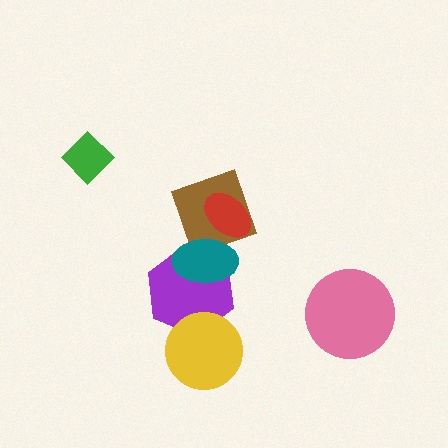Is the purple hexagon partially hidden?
Yes, it is partially covered by another shape.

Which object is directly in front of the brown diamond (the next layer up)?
The teal ellipse is directly in front of the brown diamond.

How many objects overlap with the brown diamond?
3 objects overlap with the brown diamond.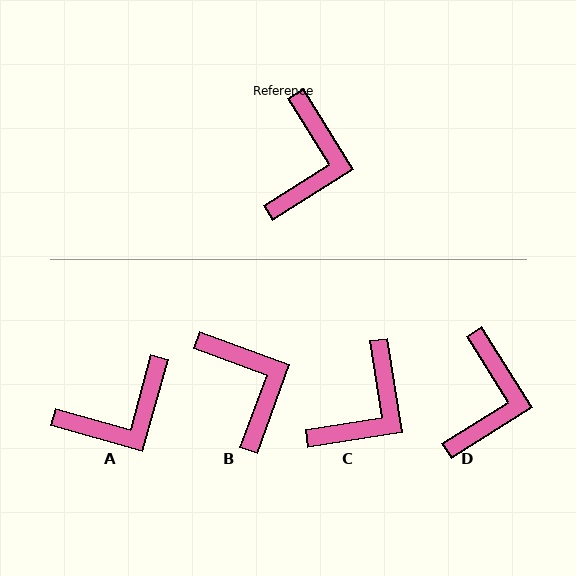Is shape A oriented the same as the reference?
No, it is off by about 48 degrees.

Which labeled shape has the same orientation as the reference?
D.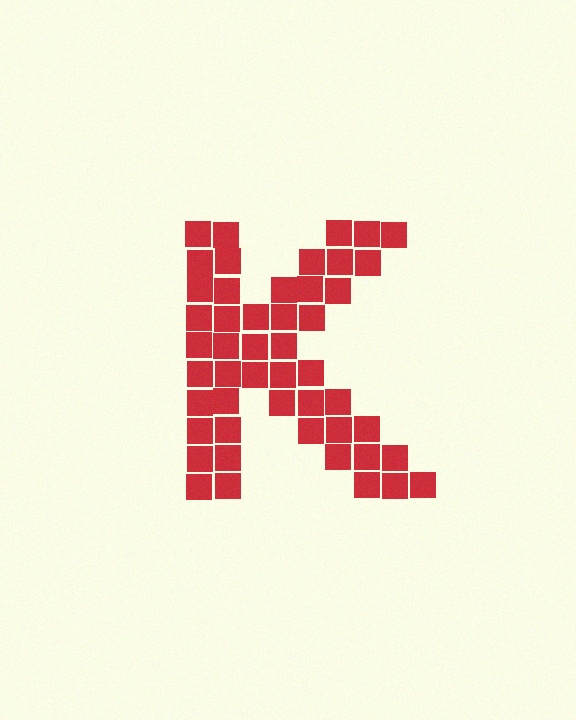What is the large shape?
The large shape is the letter K.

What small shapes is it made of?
It is made of small squares.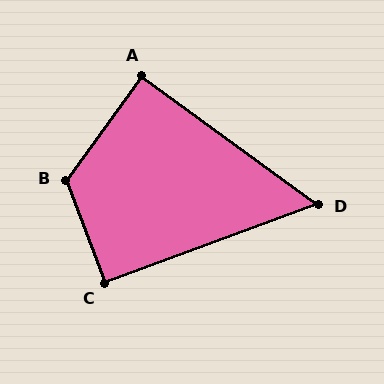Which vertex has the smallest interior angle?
D, at approximately 56 degrees.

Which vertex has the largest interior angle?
B, at approximately 124 degrees.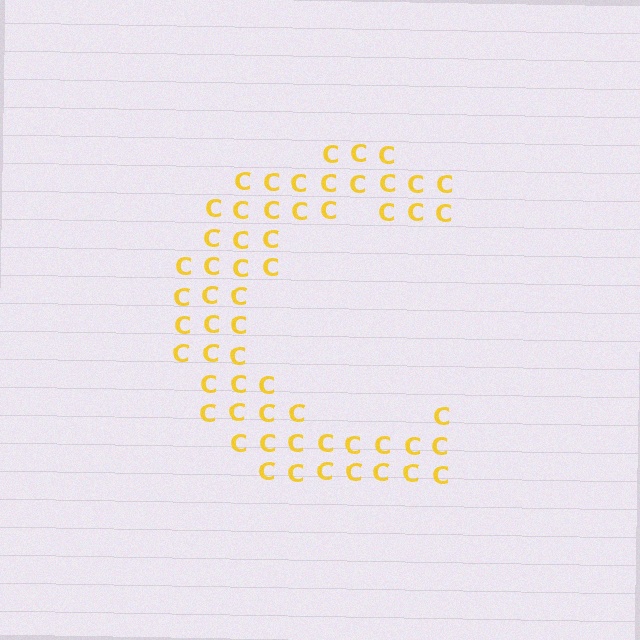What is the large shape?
The large shape is the letter C.